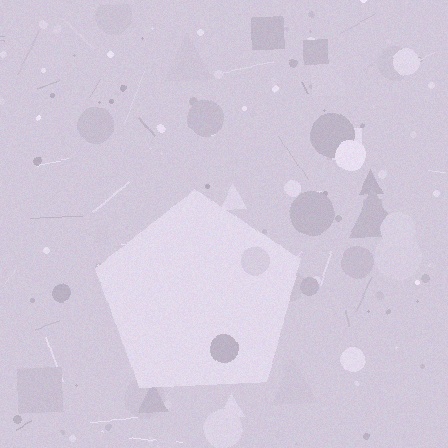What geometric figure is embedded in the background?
A pentagon is embedded in the background.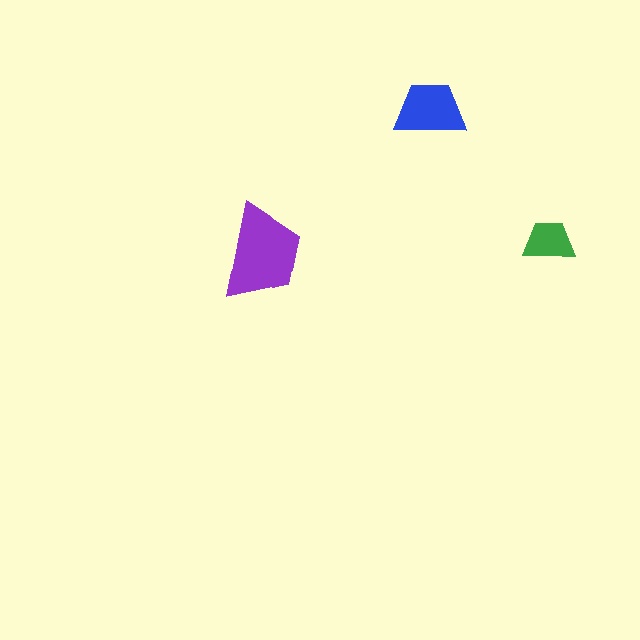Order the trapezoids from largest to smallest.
the purple one, the blue one, the green one.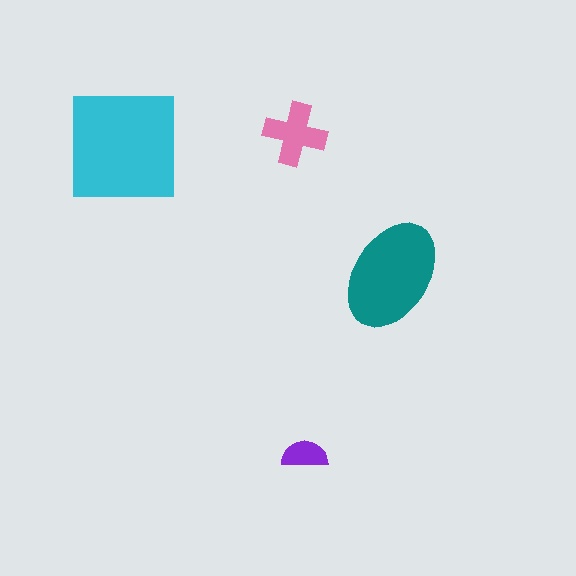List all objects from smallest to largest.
The purple semicircle, the pink cross, the teal ellipse, the cyan square.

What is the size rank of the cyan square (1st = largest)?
1st.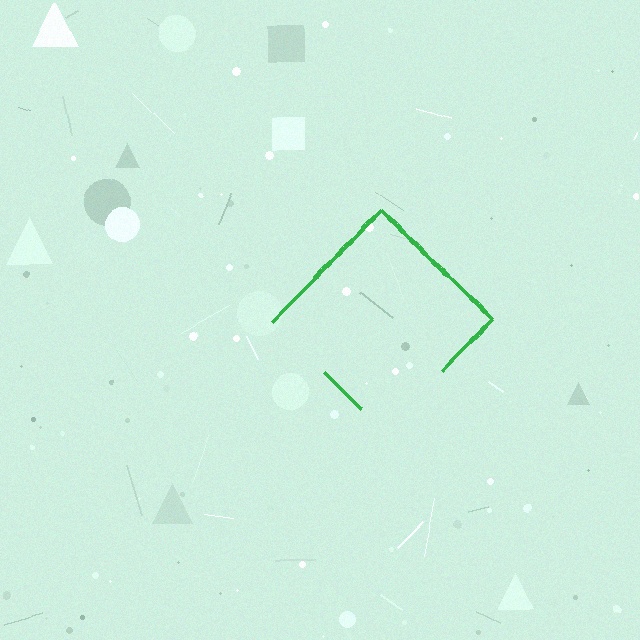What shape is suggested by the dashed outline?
The dashed outline suggests a diamond.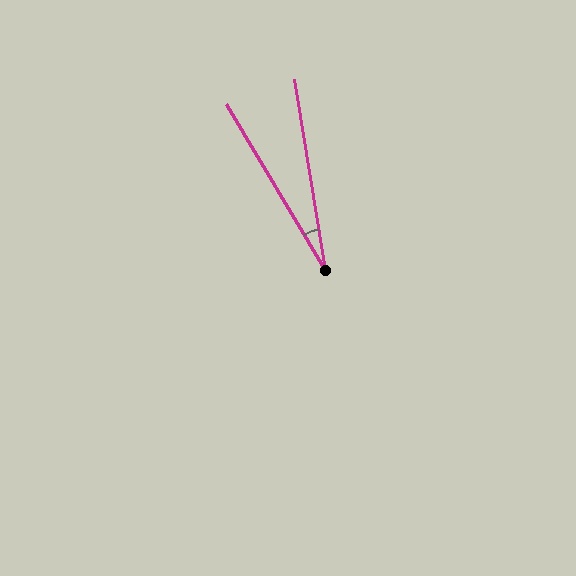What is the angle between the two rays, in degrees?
Approximately 22 degrees.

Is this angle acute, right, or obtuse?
It is acute.